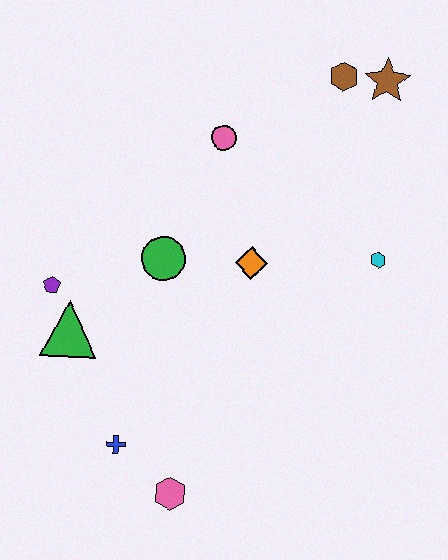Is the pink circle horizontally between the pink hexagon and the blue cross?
No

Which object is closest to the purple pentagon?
The green triangle is closest to the purple pentagon.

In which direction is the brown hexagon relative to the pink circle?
The brown hexagon is to the right of the pink circle.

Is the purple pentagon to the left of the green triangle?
Yes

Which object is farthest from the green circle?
The brown star is farthest from the green circle.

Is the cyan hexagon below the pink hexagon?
No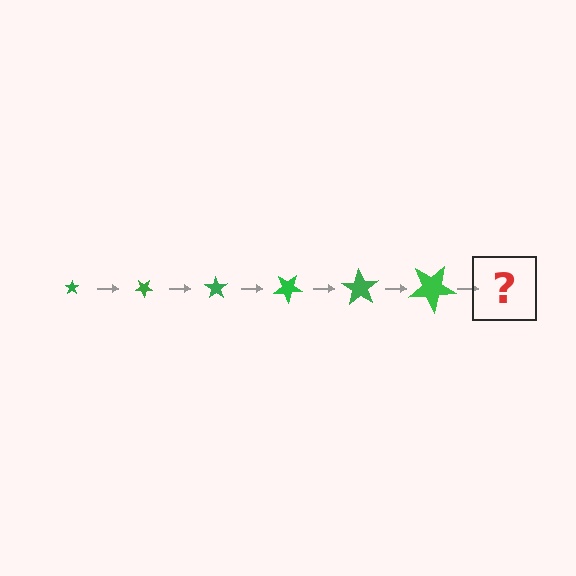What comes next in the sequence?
The next element should be a star, larger than the previous one and rotated 210 degrees from the start.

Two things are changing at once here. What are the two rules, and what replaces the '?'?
The two rules are that the star grows larger each step and it rotates 35 degrees each step. The '?' should be a star, larger than the previous one and rotated 210 degrees from the start.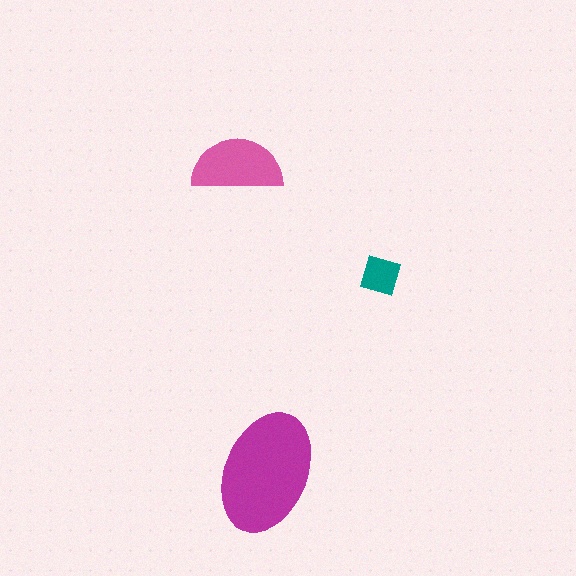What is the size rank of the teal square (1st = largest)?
3rd.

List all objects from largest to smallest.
The magenta ellipse, the pink semicircle, the teal square.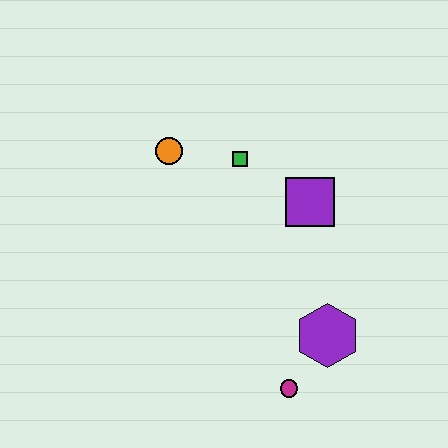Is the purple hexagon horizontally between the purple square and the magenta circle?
No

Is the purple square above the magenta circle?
Yes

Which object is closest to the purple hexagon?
The magenta circle is closest to the purple hexagon.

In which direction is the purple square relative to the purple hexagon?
The purple square is above the purple hexagon.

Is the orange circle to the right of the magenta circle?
No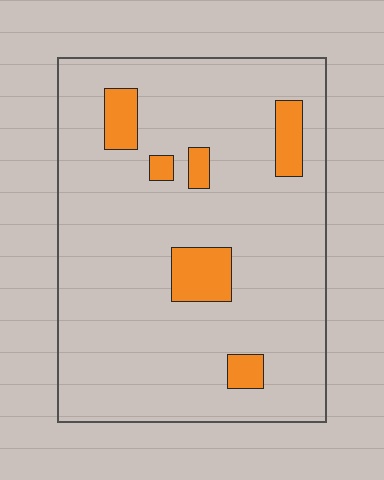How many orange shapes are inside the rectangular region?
6.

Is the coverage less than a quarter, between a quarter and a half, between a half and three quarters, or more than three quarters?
Less than a quarter.